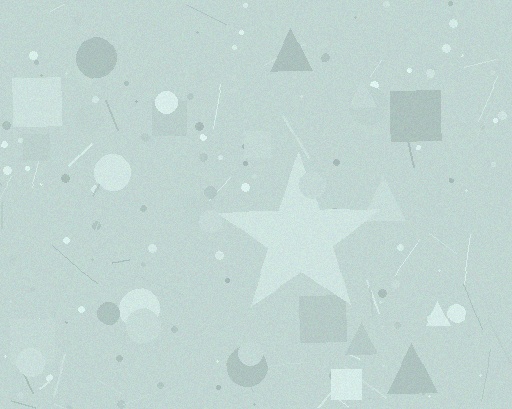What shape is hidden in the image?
A star is hidden in the image.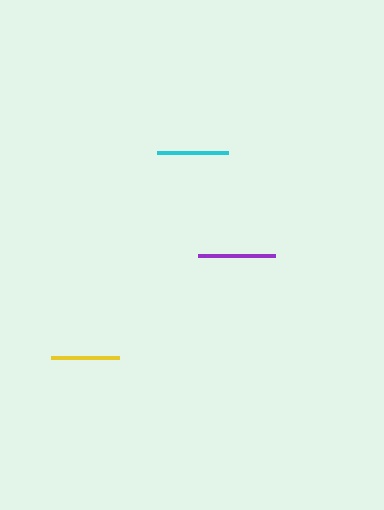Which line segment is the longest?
The purple line is the longest at approximately 77 pixels.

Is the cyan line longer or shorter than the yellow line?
The cyan line is longer than the yellow line.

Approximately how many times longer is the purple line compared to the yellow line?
The purple line is approximately 1.1 times the length of the yellow line.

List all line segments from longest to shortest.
From longest to shortest: purple, cyan, yellow.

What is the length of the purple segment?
The purple segment is approximately 77 pixels long.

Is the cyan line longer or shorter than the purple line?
The purple line is longer than the cyan line.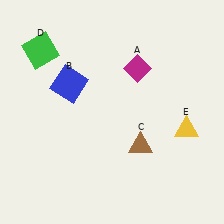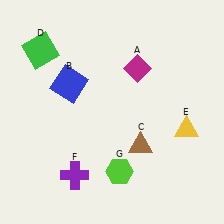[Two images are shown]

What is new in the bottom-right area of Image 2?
A lime hexagon (G) was added in the bottom-right area of Image 2.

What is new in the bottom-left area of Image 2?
A purple cross (F) was added in the bottom-left area of Image 2.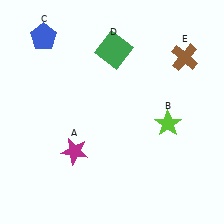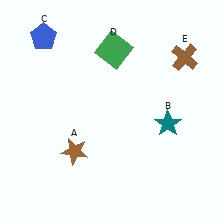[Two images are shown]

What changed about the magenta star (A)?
In Image 1, A is magenta. In Image 2, it changed to brown.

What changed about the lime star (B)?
In Image 1, B is lime. In Image 2, it changed to teal.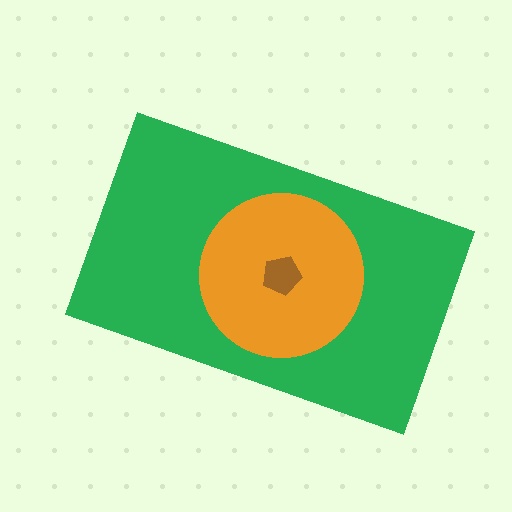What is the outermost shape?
The green rectangle.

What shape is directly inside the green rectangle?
The orange circle.